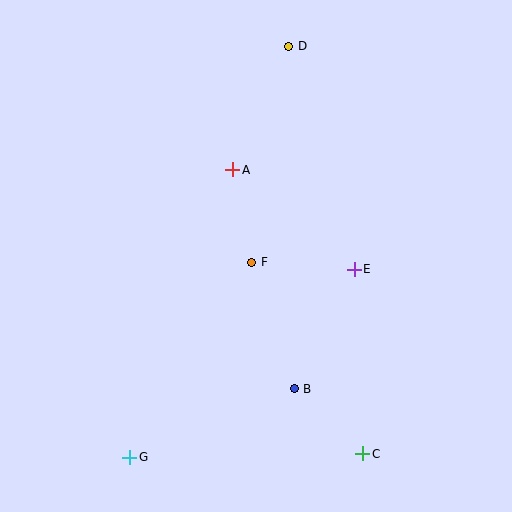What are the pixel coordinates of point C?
Point C is at (363, 454).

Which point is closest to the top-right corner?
Point D is closest to the top-right corner.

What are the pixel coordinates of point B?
Point B is at (294, 389).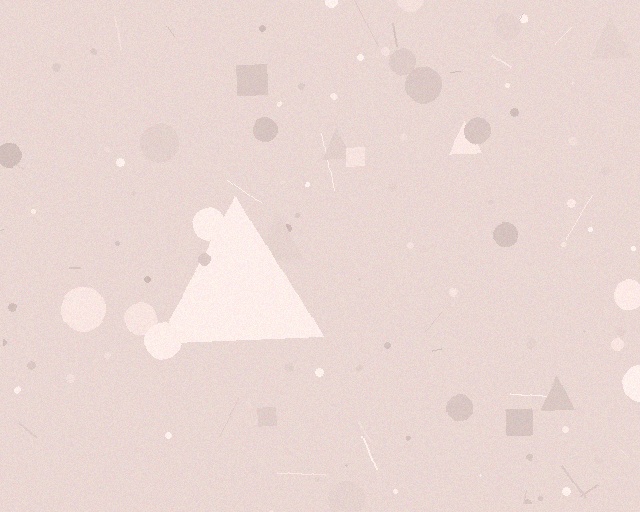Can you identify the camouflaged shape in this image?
The camouflaged shape is a triangle.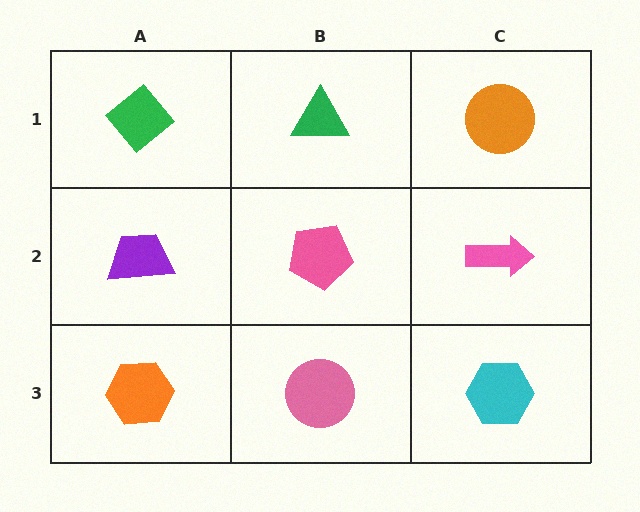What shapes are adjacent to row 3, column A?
A purple trapezoid (row 2, column A), a pink circle (row 3, column B).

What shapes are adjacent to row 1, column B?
A pink pentagon (row 2, column B), a green diamond (row 1, column A), an orange circle (row 1, column C).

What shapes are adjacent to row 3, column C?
A pink arrow (row 2, column C), a pink circle (row 3, column B).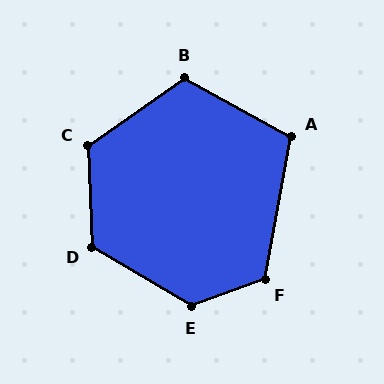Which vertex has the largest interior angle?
E, at approximately 129 degrees.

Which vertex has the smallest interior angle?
A, at approximately 108 degrees.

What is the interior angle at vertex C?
Approximately 122 degrees (obtuse).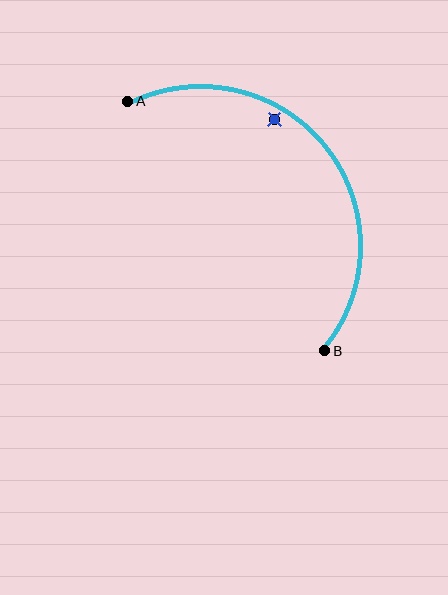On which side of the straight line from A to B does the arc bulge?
The arc bulges above and to the right of the straight line connecting A and B.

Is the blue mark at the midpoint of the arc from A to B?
No — the blue mark does not lie on the arc at all. It sits slightly inside the curve.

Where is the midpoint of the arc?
The arc midpoint is the point on the curve farthest from the straight line joining A and B. It sits above and to the right of that line.